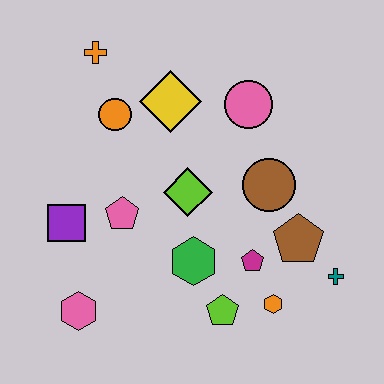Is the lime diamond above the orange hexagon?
Yes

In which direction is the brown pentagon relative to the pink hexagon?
The brown pentagon is to the right of the pink hexagon.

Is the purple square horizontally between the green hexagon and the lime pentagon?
No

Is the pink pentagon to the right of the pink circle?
No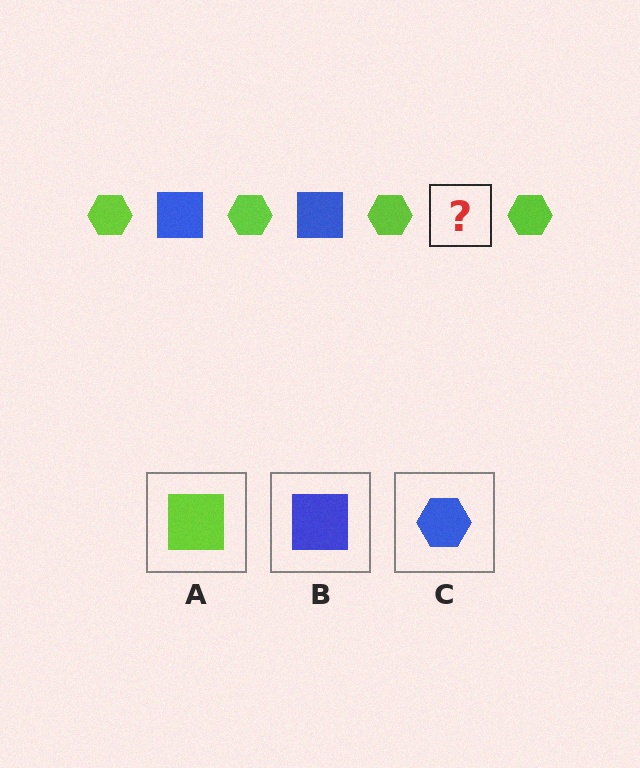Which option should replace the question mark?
Option B.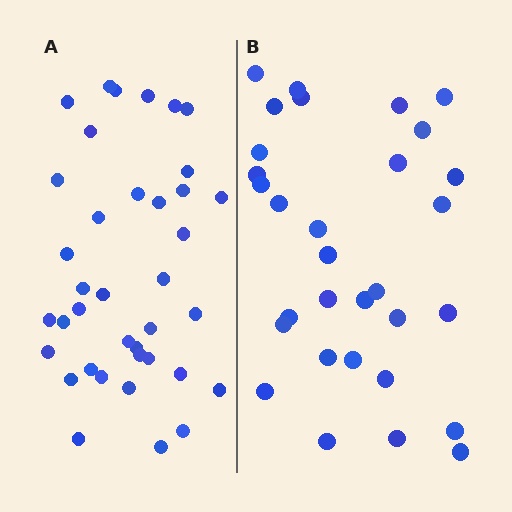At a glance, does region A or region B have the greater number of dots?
Region A (the left region) has more dots.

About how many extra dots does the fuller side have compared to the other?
Region A has roughly 8 or so more dots than region B.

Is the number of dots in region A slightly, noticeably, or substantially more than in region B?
Region A has only slightly more — the two regions are fairly close. The ratio is roughly 1.2 to 1.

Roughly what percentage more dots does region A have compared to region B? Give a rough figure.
About 25% more.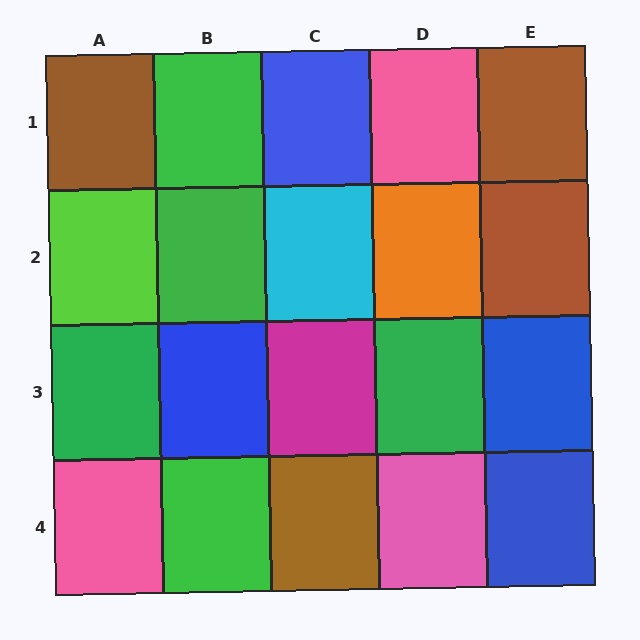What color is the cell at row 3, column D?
Green.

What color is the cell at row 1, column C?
Blue.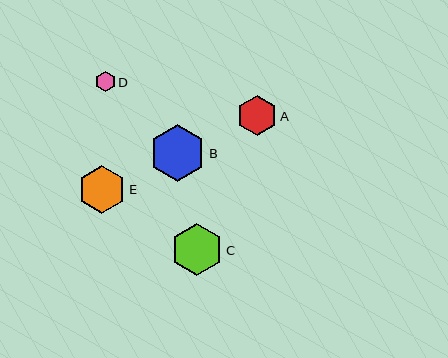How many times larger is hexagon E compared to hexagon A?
Hexagon E is approximately 1.2 times the size of hexagon A.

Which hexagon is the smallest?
Hexagon D is the smallest with a size of approximately 20 pixels.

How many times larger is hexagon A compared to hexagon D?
Hexagon A is approximately 2.0 times the size of hexagon D.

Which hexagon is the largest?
Hexagon B is the largest with a size of approximately 56 pixels.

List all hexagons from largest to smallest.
From largest to smallest: B, C, E, A, D.